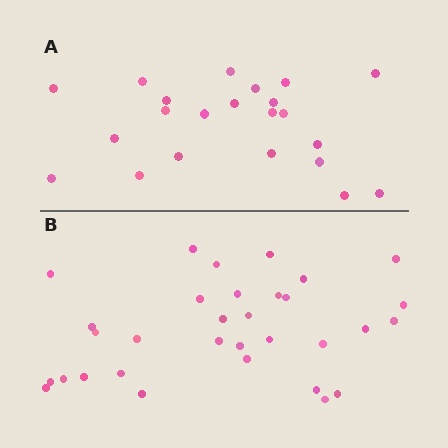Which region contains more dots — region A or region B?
Region B (the bottom region) has more dots.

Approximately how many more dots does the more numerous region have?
Region B has roughly 10 or so more dots than region A.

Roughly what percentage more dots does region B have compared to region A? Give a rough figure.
About 45% more.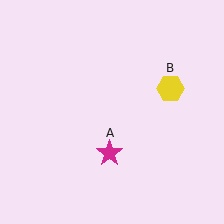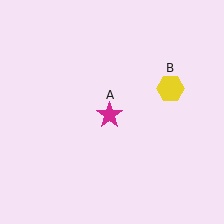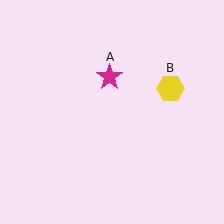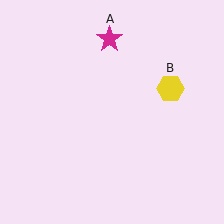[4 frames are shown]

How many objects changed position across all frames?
1 object changed position: magenta star (object A).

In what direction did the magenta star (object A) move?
The magenta star (object A) moved up.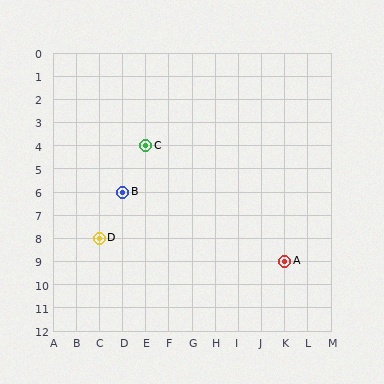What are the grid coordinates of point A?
Point A is at grid coordinates (K, 9).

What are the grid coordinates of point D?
Point D is at grid coordinates (C, 8).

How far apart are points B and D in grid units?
Points B and D are 1 column and 2 rows apart (about 2.2 grid units diagonally).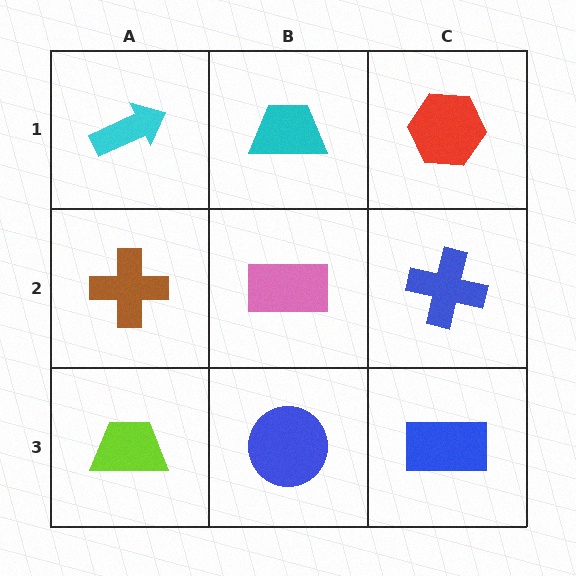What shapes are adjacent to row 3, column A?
A brown cross (row 2, column A), a blue circle (row 3, column B).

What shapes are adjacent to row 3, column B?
A pink rectangle (row 2, column B), a lime trapezoid (row 3, column A), a blue rectangle (row 3, column C).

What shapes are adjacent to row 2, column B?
A cyan trapezoid (row 1, column B), a blue circle (row 3, column B), a brown cross (row 2, column A), a blue cross (row 2, column C).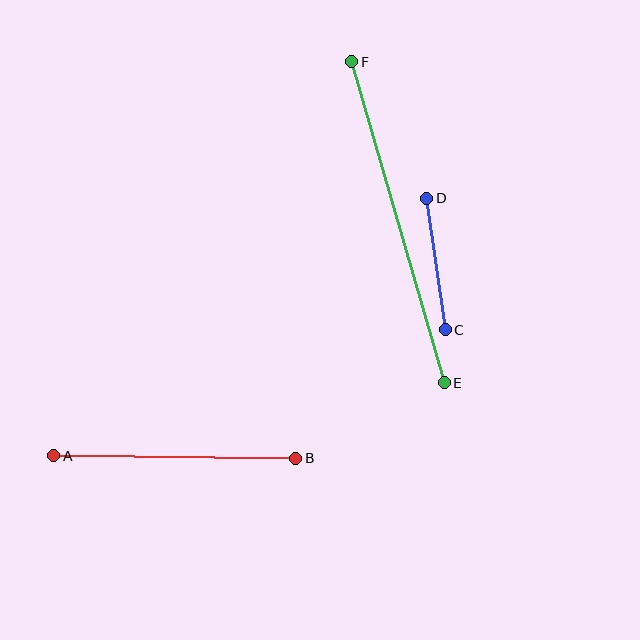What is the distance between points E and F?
The distance is approximately 334 pixels.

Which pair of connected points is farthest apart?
Points E and F are farthest apart.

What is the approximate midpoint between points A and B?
The midpoint is at approximately (175, 457) pixels.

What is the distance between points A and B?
The distance is approximately 242 pixels.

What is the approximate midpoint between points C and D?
The midpoint is at approximately (436, 264) pixels.